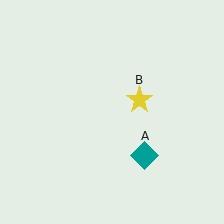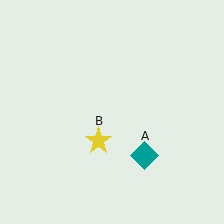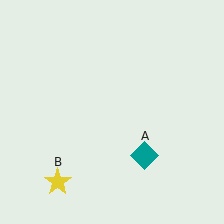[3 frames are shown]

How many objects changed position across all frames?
1 object changed position: yellow star (object B).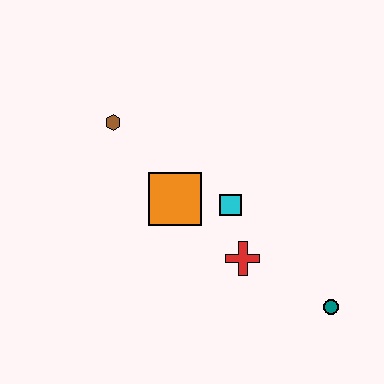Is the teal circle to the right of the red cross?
Yes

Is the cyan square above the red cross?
Yes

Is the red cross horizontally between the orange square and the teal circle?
Yes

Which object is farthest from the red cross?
The brown hexagon is farthest from the red cross.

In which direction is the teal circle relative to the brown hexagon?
The teal circle is to the right of the brown hexagon.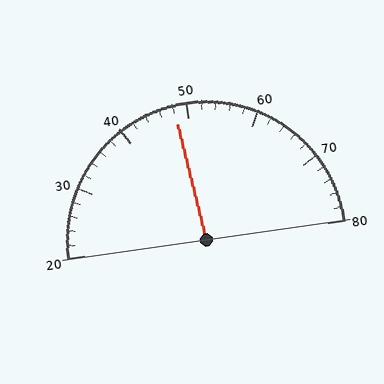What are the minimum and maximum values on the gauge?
The gauge ranges from 20 to 80.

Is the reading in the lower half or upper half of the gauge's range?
The reading is in the lower half of the range (20 to 80).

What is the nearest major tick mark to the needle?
The nearest major tick mark is 50.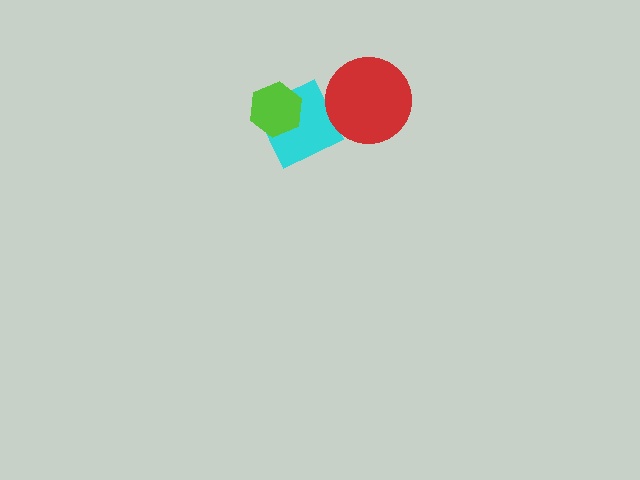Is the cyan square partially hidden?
Yes, it is partially covered by another shape.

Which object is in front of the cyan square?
The lime hexagon is in front of the cyan square.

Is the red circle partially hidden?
No, no other shape covers it.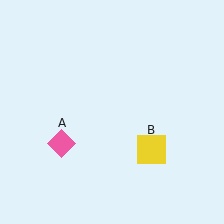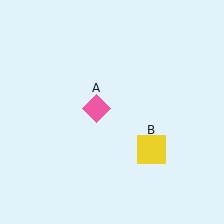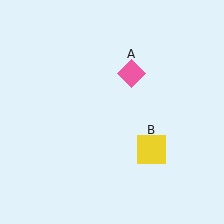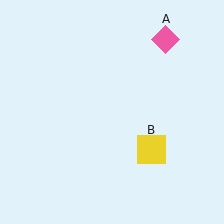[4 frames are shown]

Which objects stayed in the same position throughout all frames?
Yellow square (object B) remained stationary.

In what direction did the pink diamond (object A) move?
The pink diamond (object A) moved up and to the right.